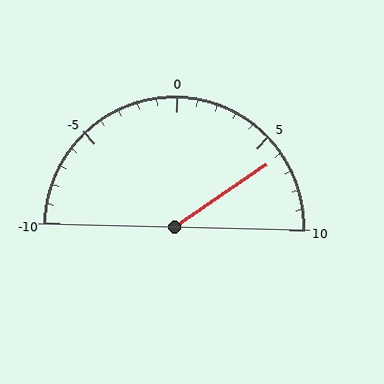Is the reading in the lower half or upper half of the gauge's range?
The reading is in the upper half of the range (-10 to 10).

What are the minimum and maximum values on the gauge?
The gauge ranges from -10 to 10.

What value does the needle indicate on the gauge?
The needle indicates approximately 6.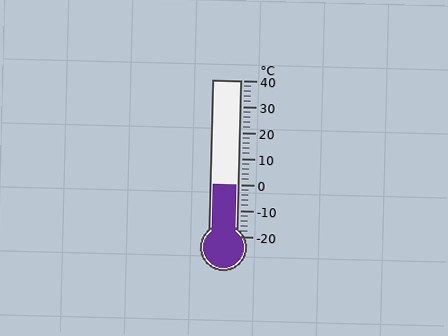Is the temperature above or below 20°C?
The temperature is below 20°C.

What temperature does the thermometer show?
The thermometer shows approximately 0°C.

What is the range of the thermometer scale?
The thermometer scale ranges from -20°C to 40°C.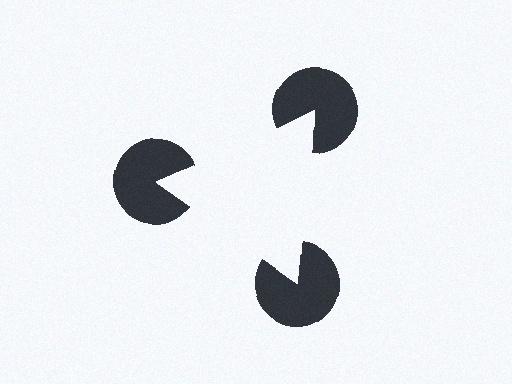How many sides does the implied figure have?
3 sides.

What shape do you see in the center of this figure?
An illusory triangle — its edges are inferred from the aligned wedge cuts in the pac-man discs, not physically drawn.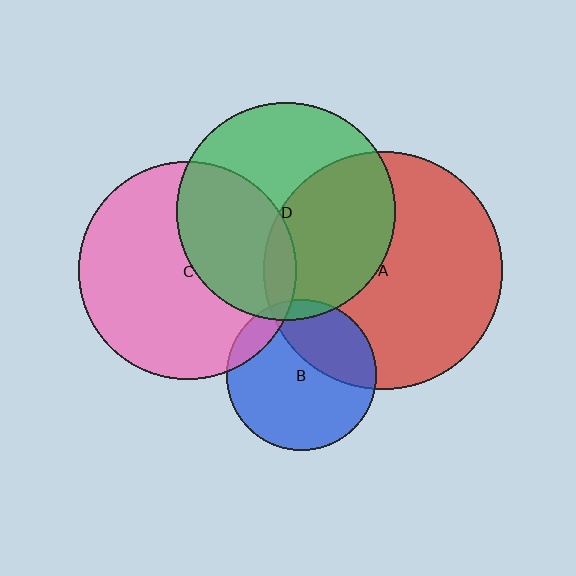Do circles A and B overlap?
Yes.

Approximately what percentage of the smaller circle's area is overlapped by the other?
Approximately 35%.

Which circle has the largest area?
Circle A (red).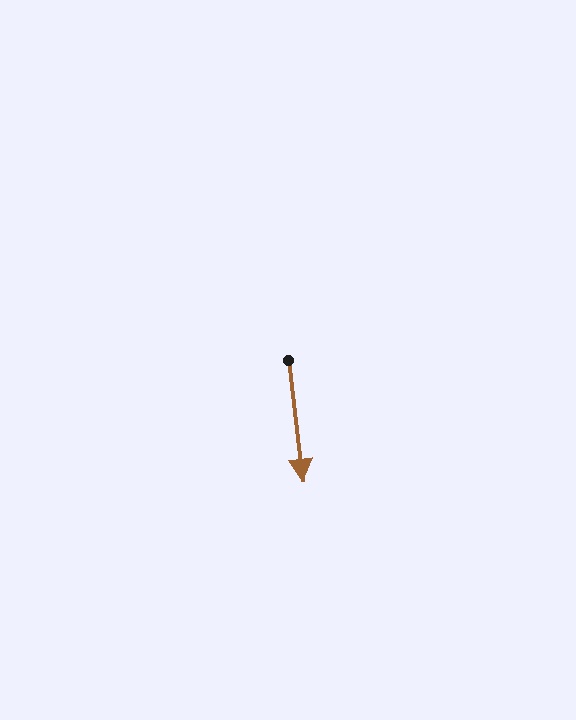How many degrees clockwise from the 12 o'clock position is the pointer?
Approximately 173 degrees.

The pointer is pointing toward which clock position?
Roughly 6 o'clock.